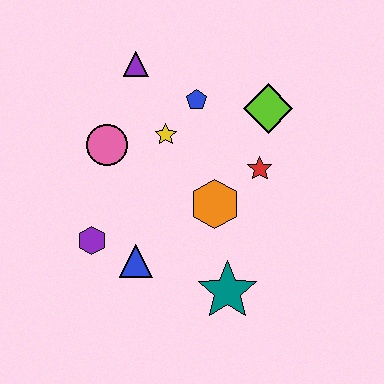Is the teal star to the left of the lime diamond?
Yes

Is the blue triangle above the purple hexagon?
No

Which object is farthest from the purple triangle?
The teal star is farthest from the purple triangle.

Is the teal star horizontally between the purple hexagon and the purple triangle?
No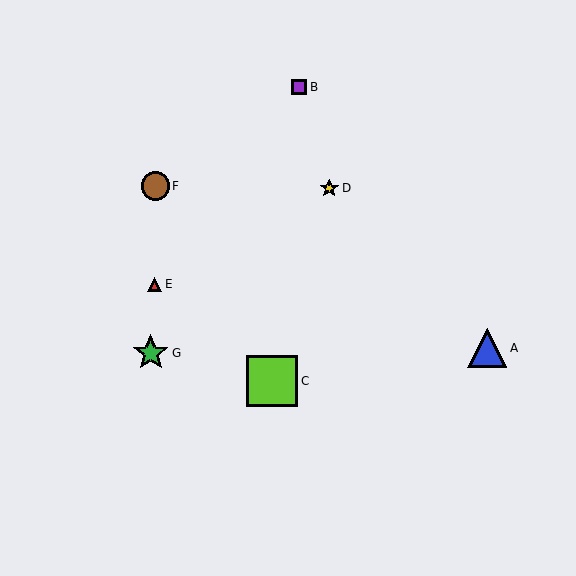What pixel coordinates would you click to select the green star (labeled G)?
Click at (151, 353) to select the green star G.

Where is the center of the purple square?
The center of the purple square is at (299, 87).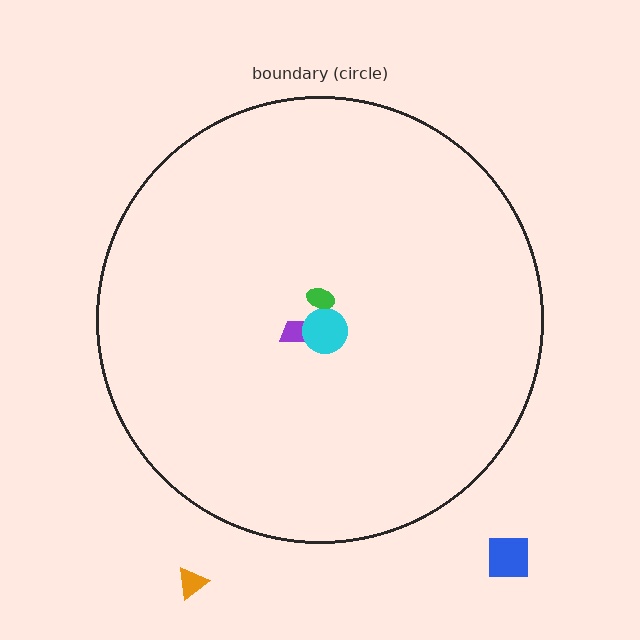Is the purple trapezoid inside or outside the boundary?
Inside.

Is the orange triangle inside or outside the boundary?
Outside.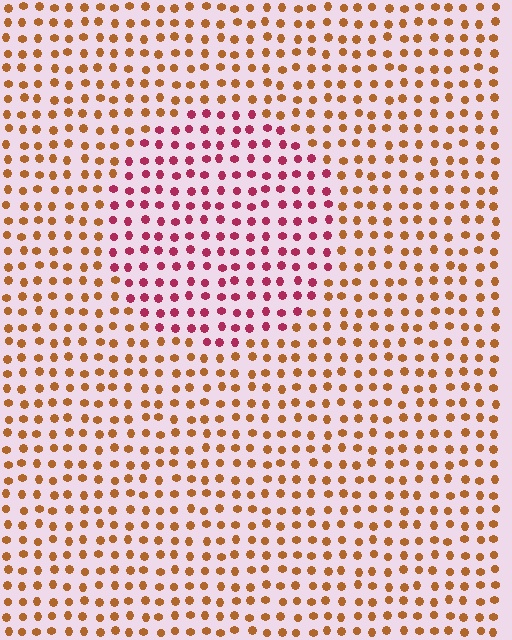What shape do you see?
I see a circle.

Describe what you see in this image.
The image is filled with small brown elements in a uniform arrangement. A circle-shaped region is visible where the elements are tinted to a slightly different hue, forming a subtle color boundary.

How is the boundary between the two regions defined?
The boundary is defined purely by a slight shift in hue (about 49 degrees). Spacing, size, and orientation are identical on both sides.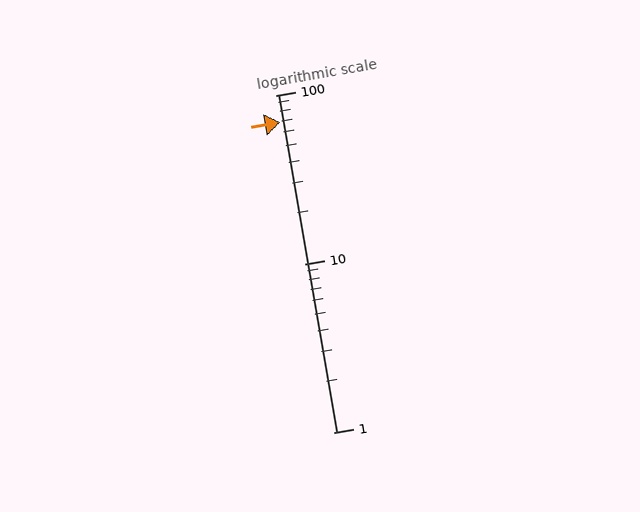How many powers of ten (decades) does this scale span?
The scale spans 2 decades, from 1 to 100.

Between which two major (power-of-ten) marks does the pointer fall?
The pointer is between 10 and 100.